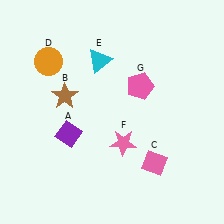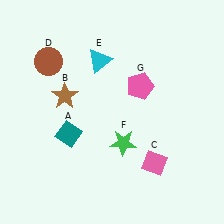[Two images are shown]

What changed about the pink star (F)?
In Image 1, F is pink. In Image 2, it changed to green.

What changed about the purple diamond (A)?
In Image 1, A is purple. In Image 2, it changed to teal.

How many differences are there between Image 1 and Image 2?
There are 3 differences between the two images.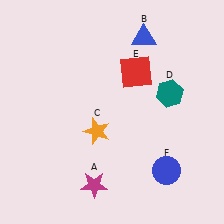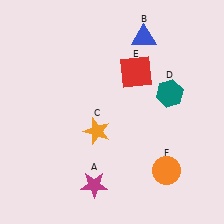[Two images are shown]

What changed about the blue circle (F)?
In Image 1, F is blue. In Image 2, it changed to orange.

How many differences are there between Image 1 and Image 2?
There is 1 difference between the two images.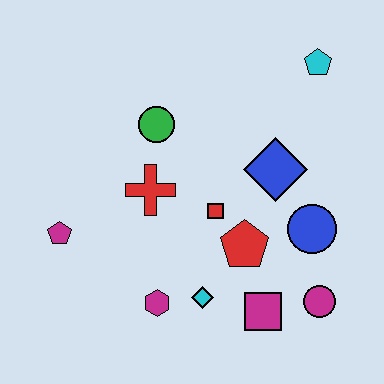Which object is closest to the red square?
The red pentagon is closest to the red square.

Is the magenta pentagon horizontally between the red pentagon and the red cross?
No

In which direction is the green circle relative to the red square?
The green circle is above the red square.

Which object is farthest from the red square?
The cyan pentagon is farthest from the red square.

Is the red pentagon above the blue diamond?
No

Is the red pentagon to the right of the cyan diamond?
Yes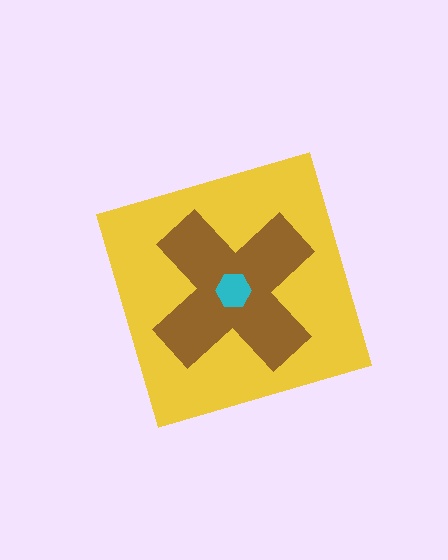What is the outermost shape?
The yellow diamond.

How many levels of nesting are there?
3.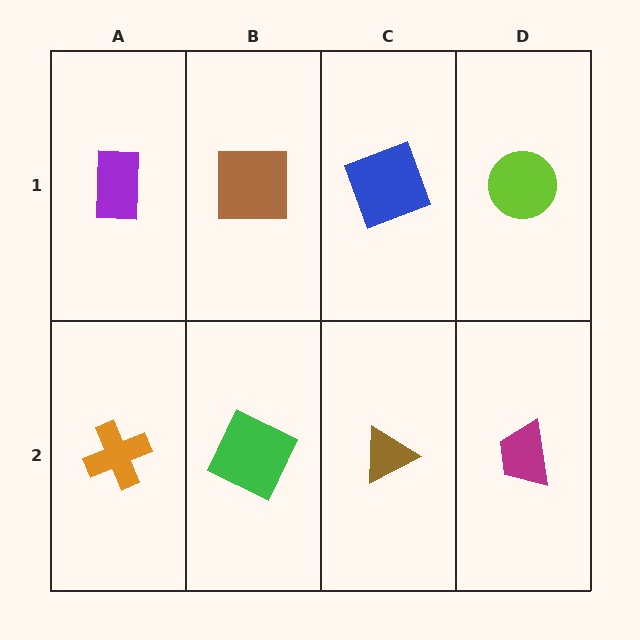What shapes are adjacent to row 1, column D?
A magenta trapezoid (row 2, column D), a blue square (row 1, column C).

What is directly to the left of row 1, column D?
A blue square.